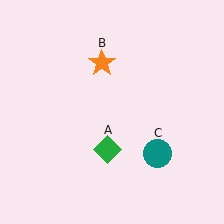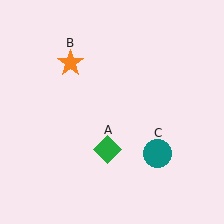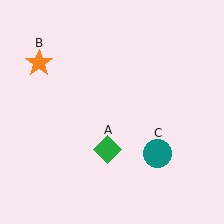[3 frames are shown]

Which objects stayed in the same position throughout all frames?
Green diamond (object A) and teal circle (object C) remained stationary.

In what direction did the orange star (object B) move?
The orange star (object B) moved left.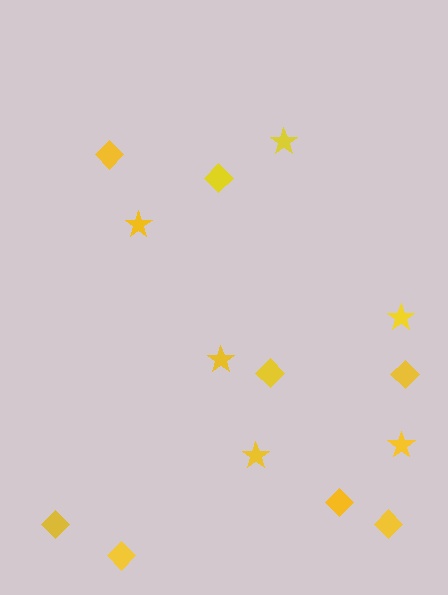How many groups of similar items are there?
There are 2 groups: one group of stars (6) and one group of diamonds (8).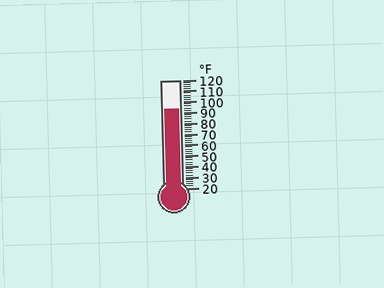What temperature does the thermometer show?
The thermometer shows approximately 94°F.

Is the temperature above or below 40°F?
The temperature is above 40°F.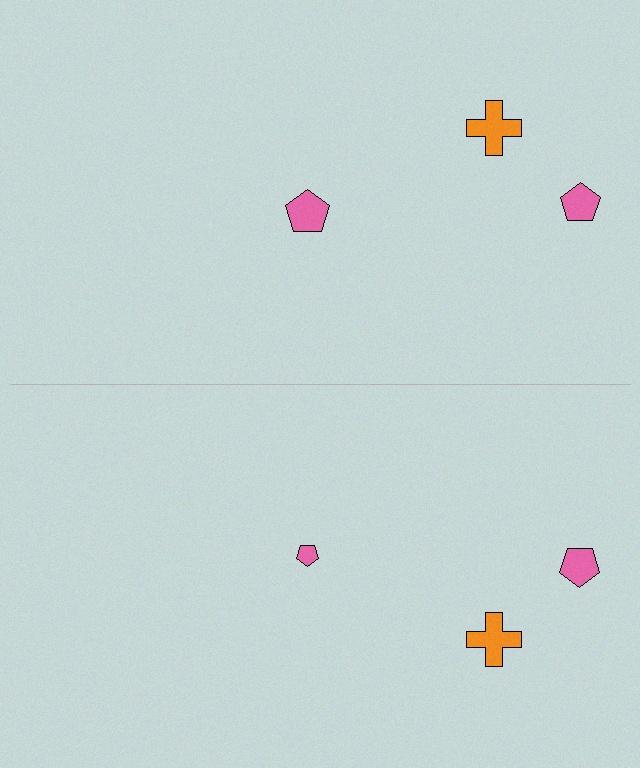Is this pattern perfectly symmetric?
No, the pattern is not perfectly symmetric. The pink pentagon on the bottom side has a different size than its mirror counterpart.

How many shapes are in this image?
There are 6 shapes in this image.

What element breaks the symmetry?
The pink pentagon on the bottom side has a different size than its mirror counterpart.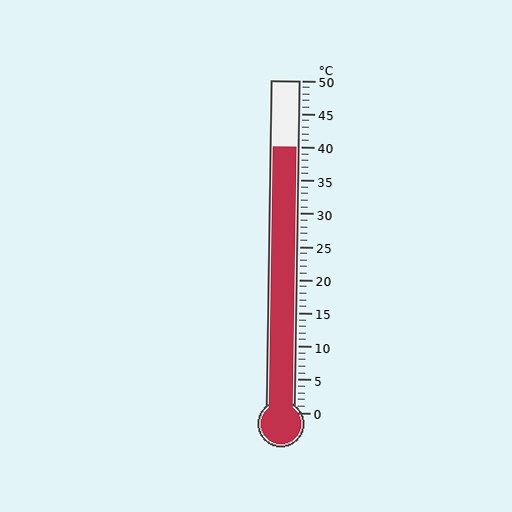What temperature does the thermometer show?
The thermometer shows approximately 40°C.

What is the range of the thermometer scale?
The thermometer scale ranges from 0°C to 50°C.